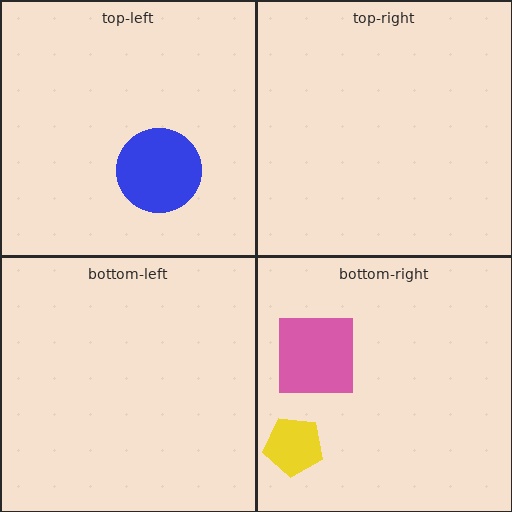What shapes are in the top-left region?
The blue circle.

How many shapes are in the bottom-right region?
2.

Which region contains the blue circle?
The top-left region.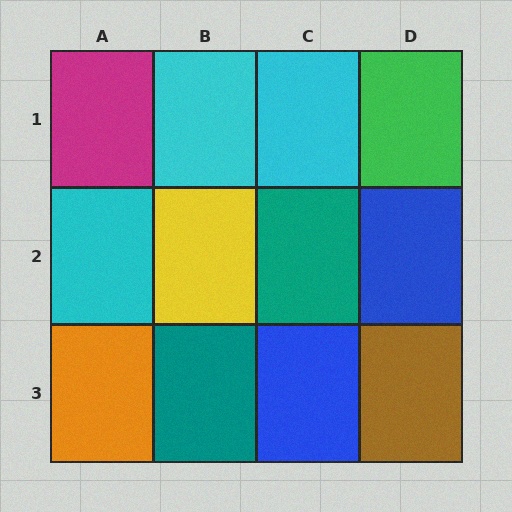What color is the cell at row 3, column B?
Teal.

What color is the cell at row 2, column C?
Teal.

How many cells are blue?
2 cells are blue.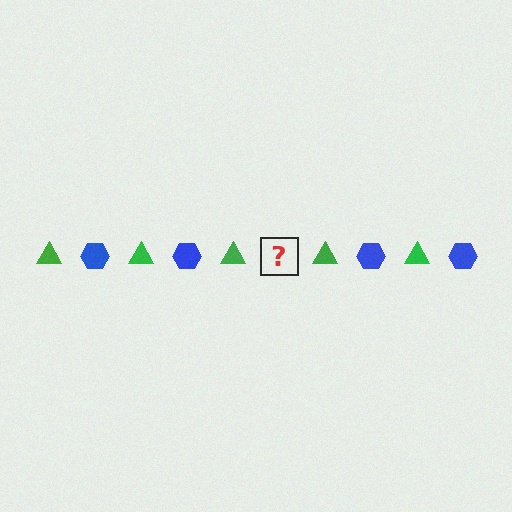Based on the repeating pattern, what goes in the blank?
The blank should be a blue hexagon.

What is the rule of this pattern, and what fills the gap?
The rule is that the pattern alternates between green triangle and blue hexagon. The gap should be filled with a blue hexagon.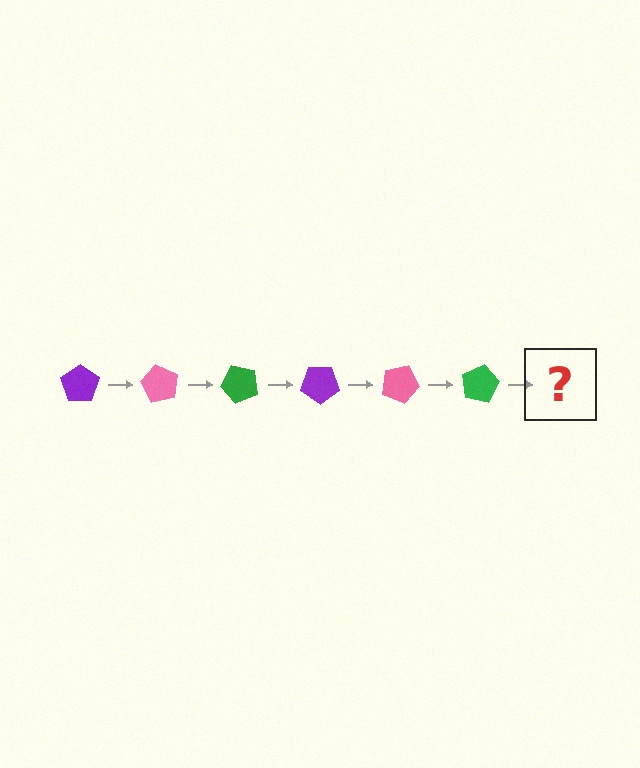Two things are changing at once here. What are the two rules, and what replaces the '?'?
The two rules are that it rotates 60 degrees each step and the color cycles through purple, pink, and green. The '?' should be a purple pentagon, rotated 360 degrees from the start.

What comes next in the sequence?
The next element should be a purple pentagon, rotated 360 degrees from the start.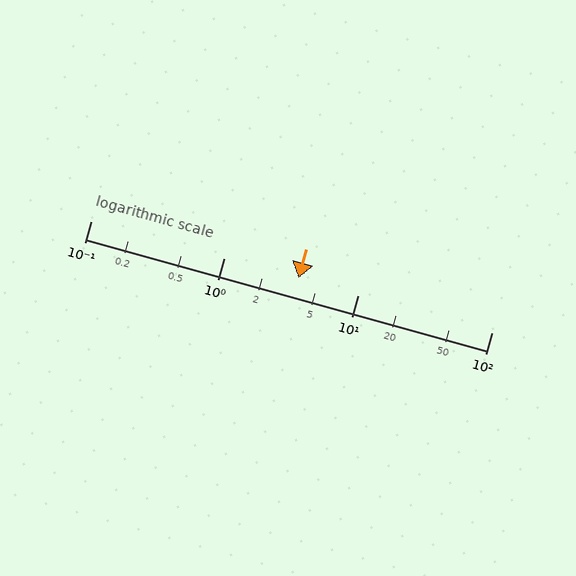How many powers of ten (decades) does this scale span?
The scale spans 3 decades, from 0.1 to 100.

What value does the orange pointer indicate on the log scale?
The pointer indicates approximately 3.6.